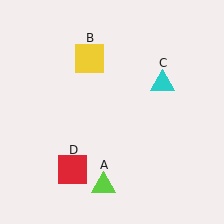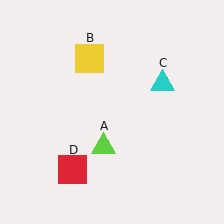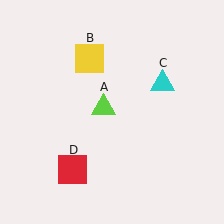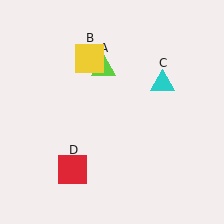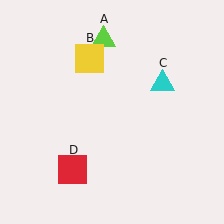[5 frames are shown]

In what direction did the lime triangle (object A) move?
The lime triangle (object A) moved up.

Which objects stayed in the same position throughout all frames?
Yellow square (object B) and cyan triangle (object C) and red square (object D) remained stationary.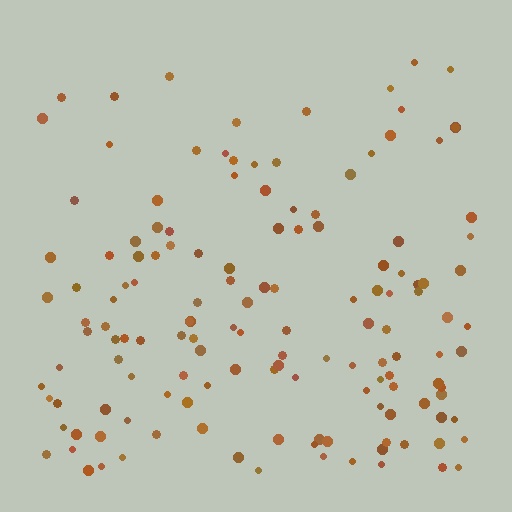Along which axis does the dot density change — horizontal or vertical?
Vertical.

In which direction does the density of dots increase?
From top to bottom, with the bottom side densest.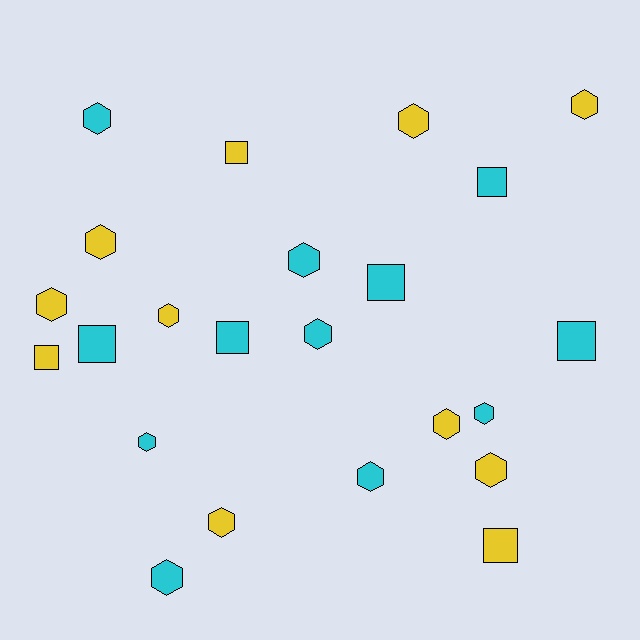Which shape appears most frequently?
Hexagon, with 15 objects.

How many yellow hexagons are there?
There are 8 yellow hexagons.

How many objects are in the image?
There are 23 objects.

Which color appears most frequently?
Cyan, with 12 objects.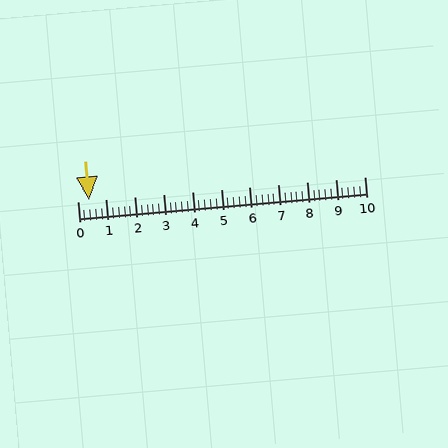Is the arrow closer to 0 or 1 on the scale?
The arrow is closer to 0.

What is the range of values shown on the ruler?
The ruler shows values from 0 to 10.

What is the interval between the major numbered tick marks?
The major tick marks are spaced 1 units apart.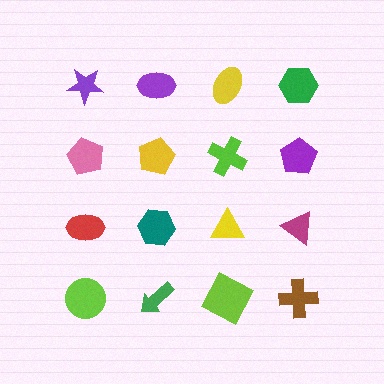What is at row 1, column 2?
A purple ellipse.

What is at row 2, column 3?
A lime cross.